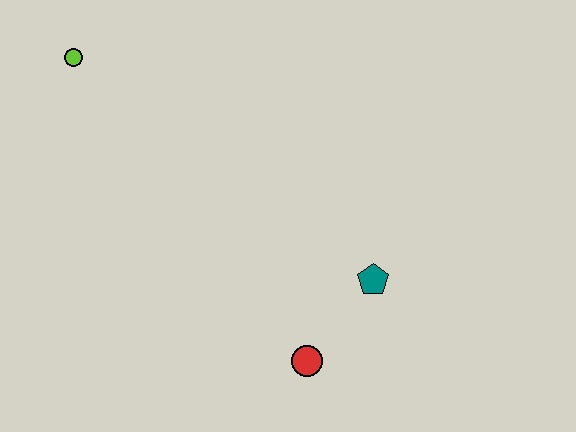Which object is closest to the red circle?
The teal pentagon is closest to the red circle.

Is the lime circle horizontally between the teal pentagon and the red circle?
No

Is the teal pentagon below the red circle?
No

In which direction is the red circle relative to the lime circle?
The red circle is below the lime circle.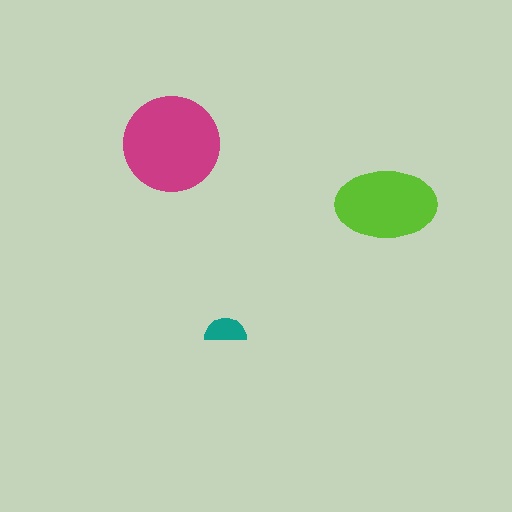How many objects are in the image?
There are 3 objects in the image.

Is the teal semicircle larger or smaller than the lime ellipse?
Smaller.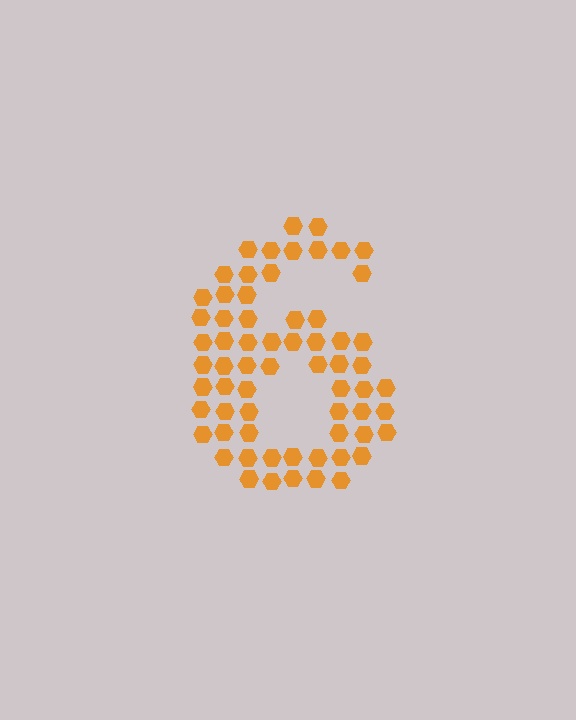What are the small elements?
The small elements are hexagons.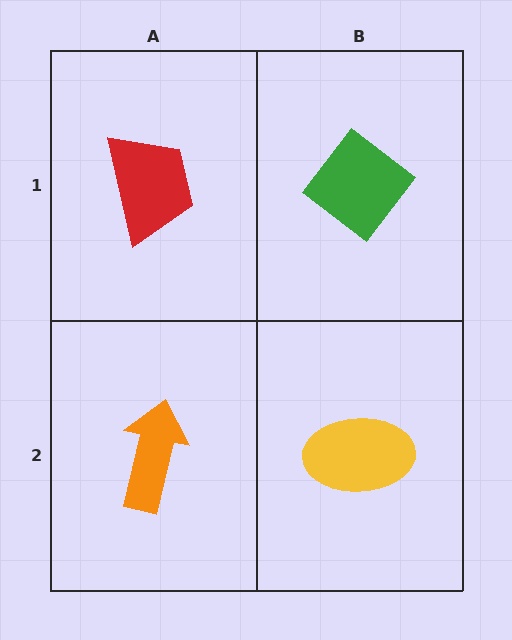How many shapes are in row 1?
2 shapes.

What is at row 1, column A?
A red trapezoid.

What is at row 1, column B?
A green diamond.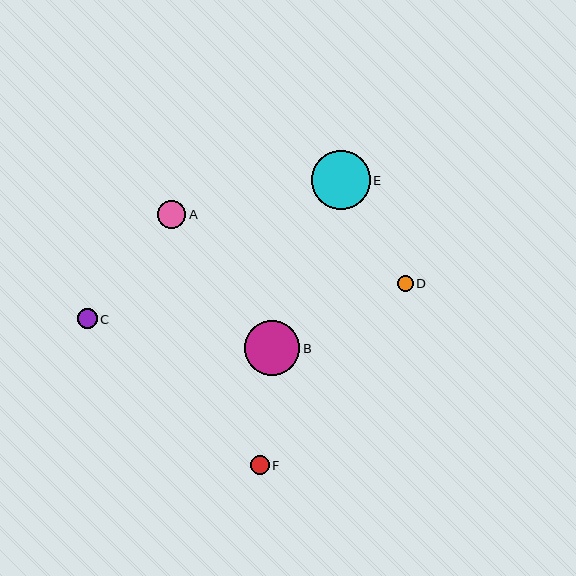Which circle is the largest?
Circle E is the largest with a size of approximately 59 pixels.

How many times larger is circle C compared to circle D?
Circle C is approximately 1.3 times the size of circle D.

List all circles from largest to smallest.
From largest to smallest: E, B, A, C, F, D.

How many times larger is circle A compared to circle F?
Circle A is approximately 1.5 times the size of circle F.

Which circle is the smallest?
Circle D is the smallest with a size of approximately 16 pixels.